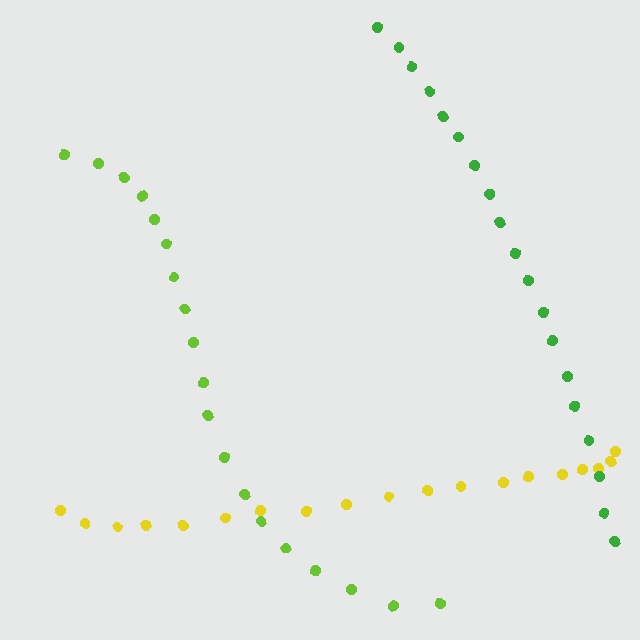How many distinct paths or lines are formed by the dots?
There are 3 distinct paths.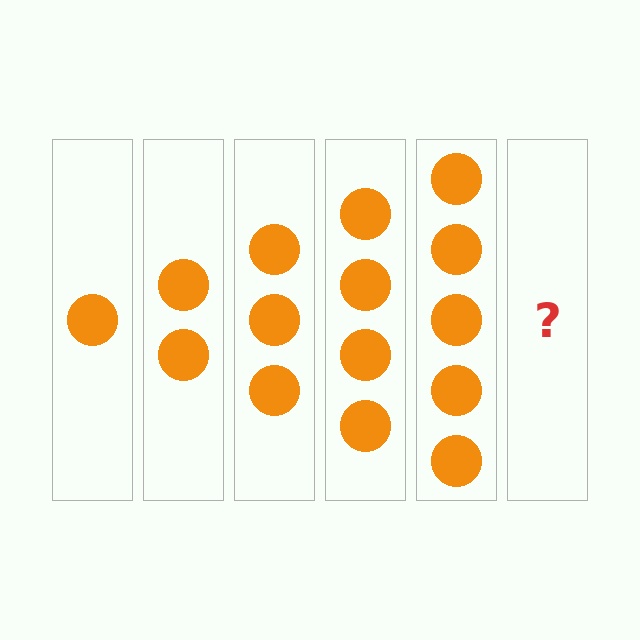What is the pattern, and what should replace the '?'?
The pattern is that each step adds one more circle. The '?' should be 6 circles.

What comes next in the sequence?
The next element should be 6 circles.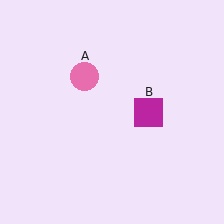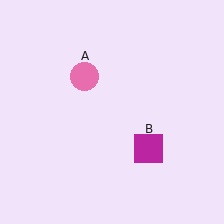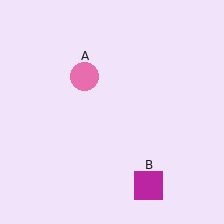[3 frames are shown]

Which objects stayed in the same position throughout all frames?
Pink circle (object A) remained stationary.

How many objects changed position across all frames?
1 object changed position: magenta square (object B).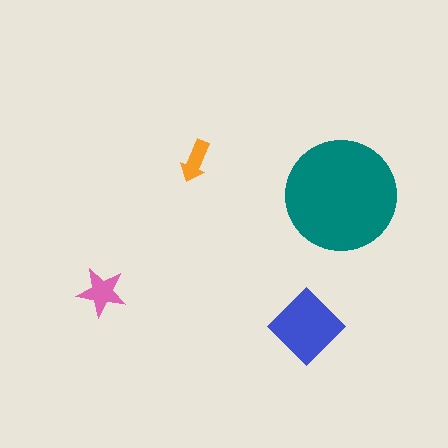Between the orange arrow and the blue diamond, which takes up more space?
The blue diamond.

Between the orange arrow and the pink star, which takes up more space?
The pink star.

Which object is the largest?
The teal circle.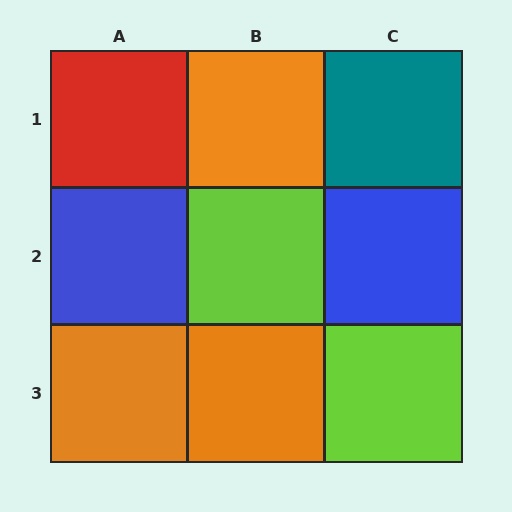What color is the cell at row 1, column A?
Red.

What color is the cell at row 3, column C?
Lime.